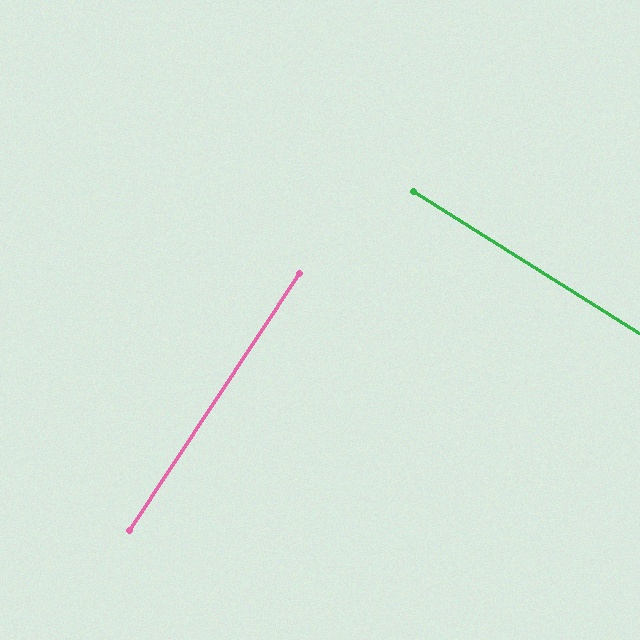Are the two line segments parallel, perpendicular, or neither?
Perpendicular — they meet at approximately 89°.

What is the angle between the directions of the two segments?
Approximately 89 degrees.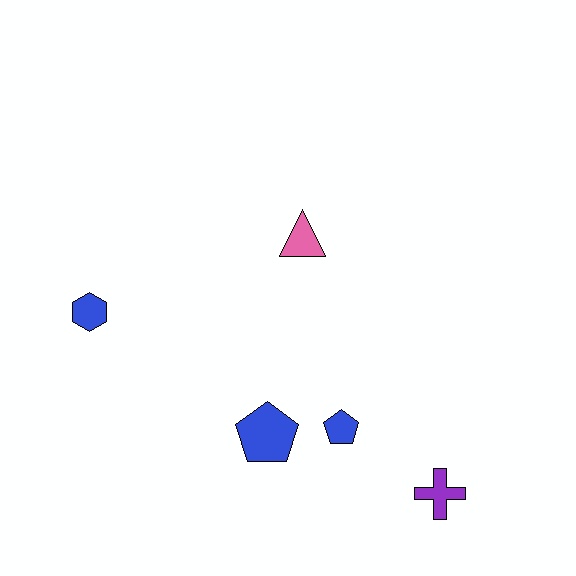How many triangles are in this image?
There is 1 triangle.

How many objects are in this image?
There are 5 objects.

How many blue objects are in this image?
There are 3 blue objects.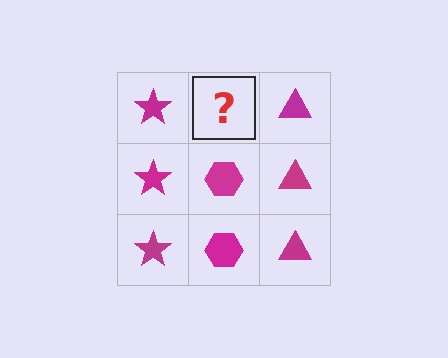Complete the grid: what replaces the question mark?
The question mark should be replaced with a magenta hexagon.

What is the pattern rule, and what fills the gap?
The rule is that each column has a consistent shape. The gap should be filled with a magenta hexagon.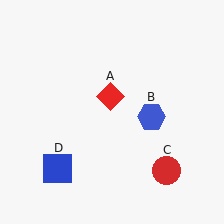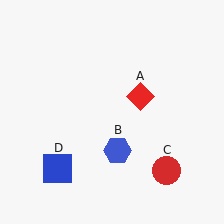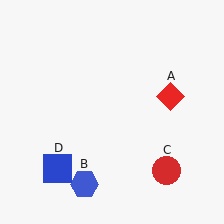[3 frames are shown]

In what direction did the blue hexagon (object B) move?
The blue hexagon (object B) moved down and to the left.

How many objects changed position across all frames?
2 objects changed position: red diamond (object A), blue hexagon (object B).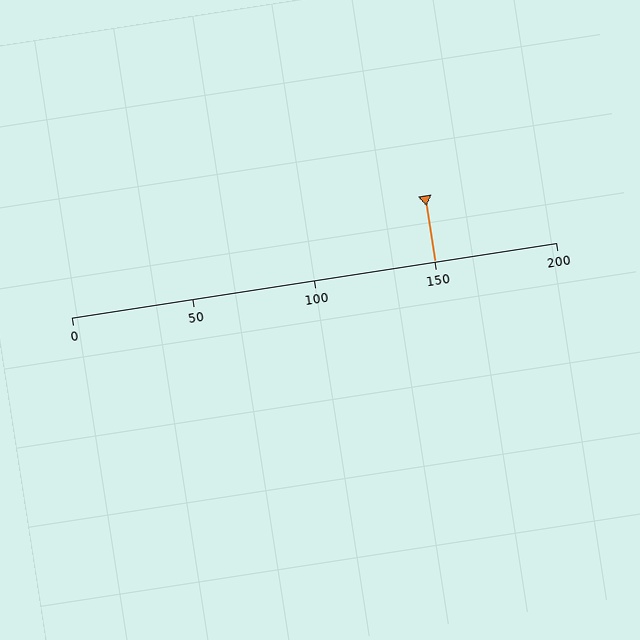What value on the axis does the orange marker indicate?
The marker indicates approximately 150.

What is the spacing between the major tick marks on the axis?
The major ticks are spaced 50 apart.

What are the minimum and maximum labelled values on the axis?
The axis runs from 0 to 200.